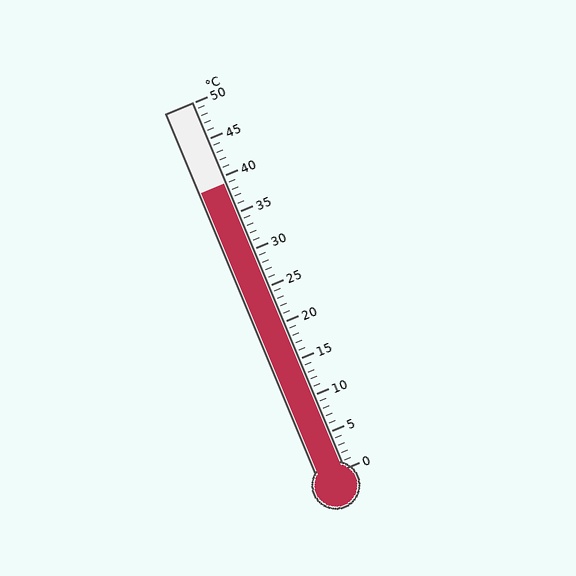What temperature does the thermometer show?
The thermometer shows approximately 39°C.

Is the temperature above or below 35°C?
The temperature is above 35°C.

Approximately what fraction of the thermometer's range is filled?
The thermometer is filled to approximately 80% of its range.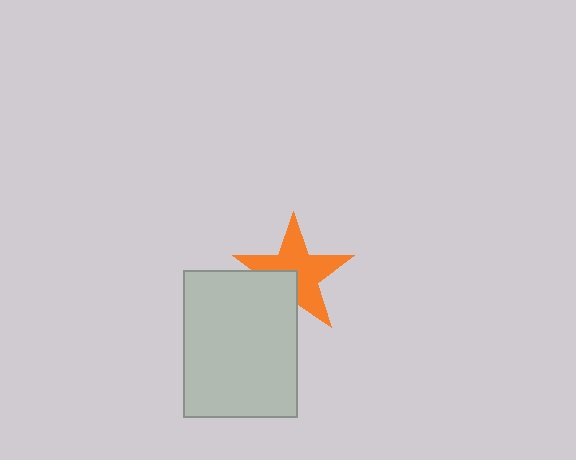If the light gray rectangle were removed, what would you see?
You would see the complete orange star.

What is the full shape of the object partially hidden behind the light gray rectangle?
The partially hidden object is an orange star.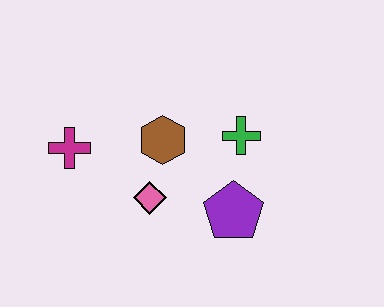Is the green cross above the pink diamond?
Yes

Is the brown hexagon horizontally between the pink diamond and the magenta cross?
No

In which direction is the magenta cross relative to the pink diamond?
The magenta cross is to the left of the pink diamond.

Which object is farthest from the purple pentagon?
The magenta cross is farthest from the purple pentagon.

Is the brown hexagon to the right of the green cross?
No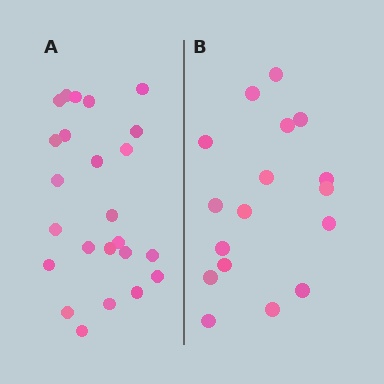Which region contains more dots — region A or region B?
Region A (the left region) has more dots.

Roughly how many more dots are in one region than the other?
Region A has roughly 8 or so more dots than region B.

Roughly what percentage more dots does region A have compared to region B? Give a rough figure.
About 40% more.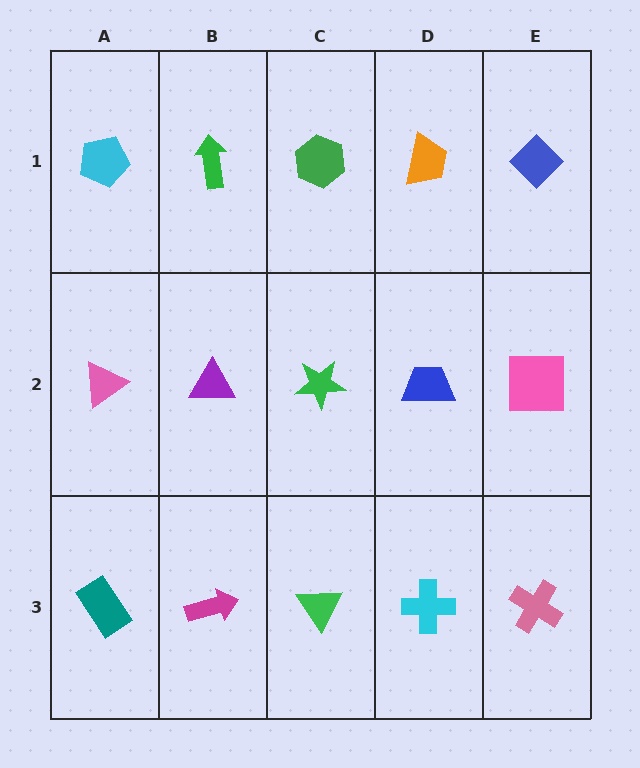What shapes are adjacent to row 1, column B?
A purple triangle (row 2, column B), a cyan pentagon (row 1, column A), a green hexagon (row 1, column C).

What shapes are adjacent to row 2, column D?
An orange trapezoid (row 1, column D), a cyan cross (row 3, column D), a green star (row 2, column C), a pink square (row 2, column E).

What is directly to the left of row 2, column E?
A blue trapezoid.